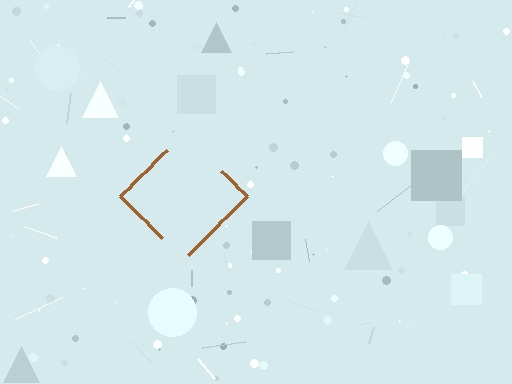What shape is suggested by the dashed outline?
The dashed outline suggests a diamond.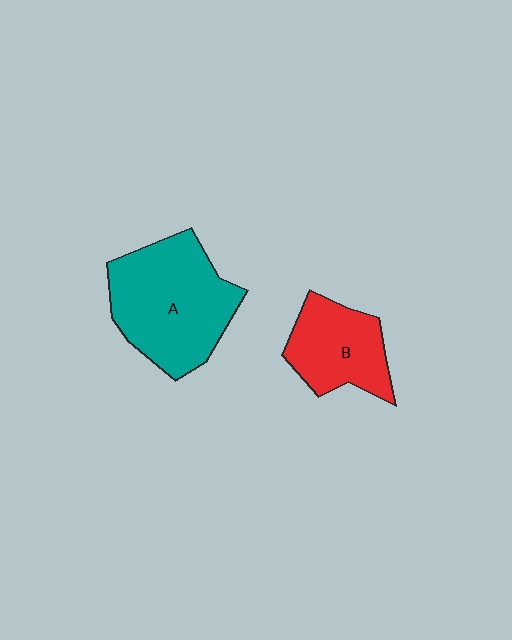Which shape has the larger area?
Shape A (teal).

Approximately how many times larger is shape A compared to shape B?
Approximately 1.6 times.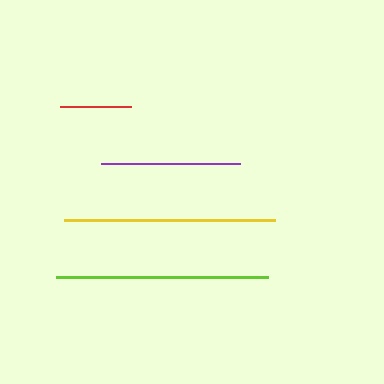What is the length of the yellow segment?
The yellow segment is approximately 212 pixels long.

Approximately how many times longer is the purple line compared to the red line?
The purple line is approximately 1.9 times the length of the red line.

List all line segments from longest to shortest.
From longest to shortest: lime, yellow, purple, red.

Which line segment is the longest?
The lime line is the longest at approximately 212 pixels.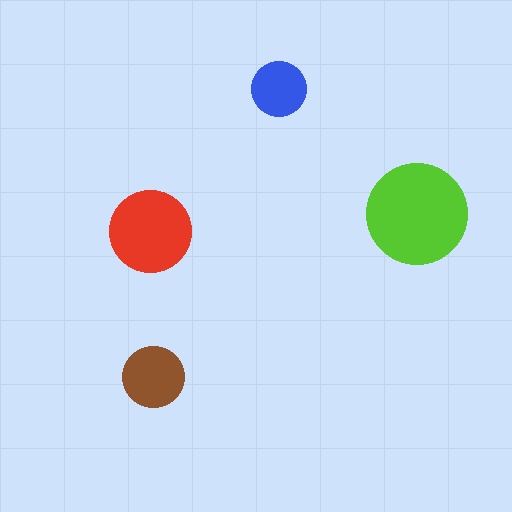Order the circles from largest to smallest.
the lime one, the red one, the brown one, the blue one.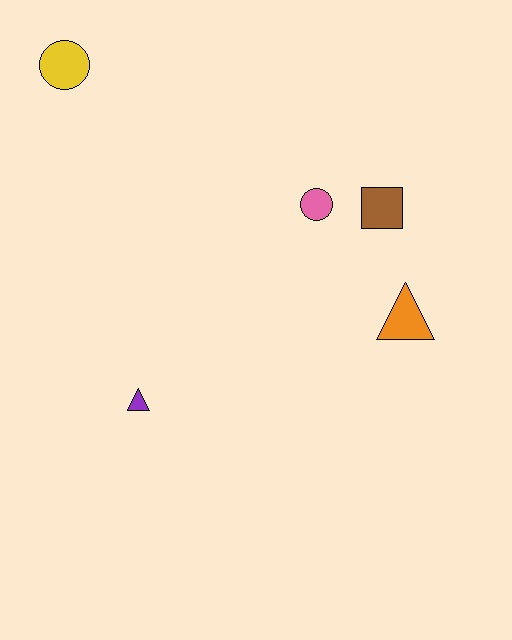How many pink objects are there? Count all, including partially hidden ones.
There is 1 pink object.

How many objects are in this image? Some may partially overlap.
There are 5 objects.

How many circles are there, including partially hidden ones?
There are 2 circles.